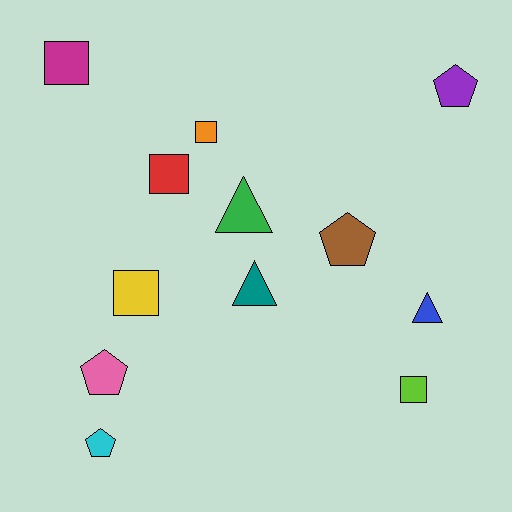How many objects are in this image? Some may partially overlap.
There are 12 objects.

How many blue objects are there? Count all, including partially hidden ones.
There is 1 blue object.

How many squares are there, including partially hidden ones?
There are 5 squares.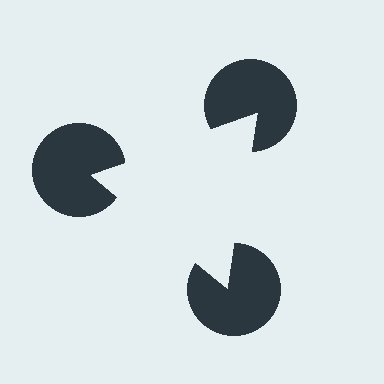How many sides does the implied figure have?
3 sides.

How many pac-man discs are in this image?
There are 3 — one at each vertex of the illusory triangle.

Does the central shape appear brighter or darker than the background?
It typically appears slightly brighter than the background, even though no actual brightness change is drawn.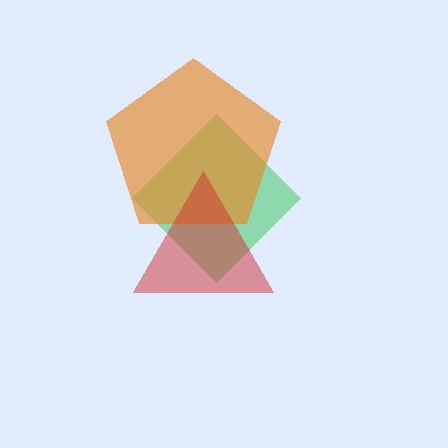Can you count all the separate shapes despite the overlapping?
Yes, there are 3 separate shapes.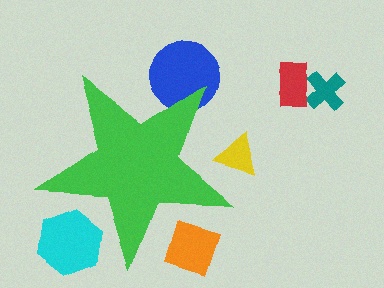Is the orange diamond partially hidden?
Yes, the orange diamond is partially hidden behind the green star.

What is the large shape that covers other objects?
A green star.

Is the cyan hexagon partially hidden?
Yes, the cyan hexagon is partially hidden behind the green star.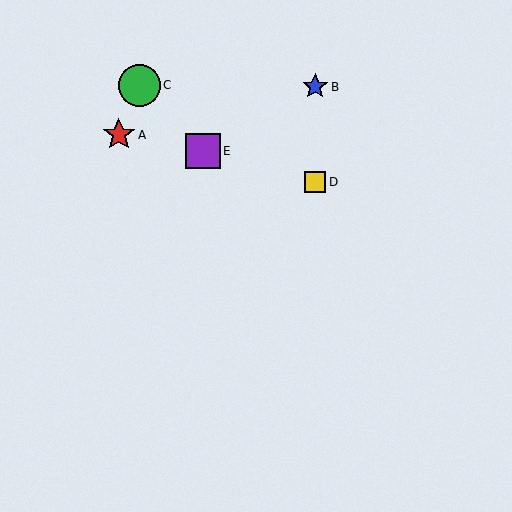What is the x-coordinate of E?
Object E is at x≈203.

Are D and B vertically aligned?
Yes, both are at x≈315.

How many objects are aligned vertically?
2 objects (B, D) are aligned vertically.